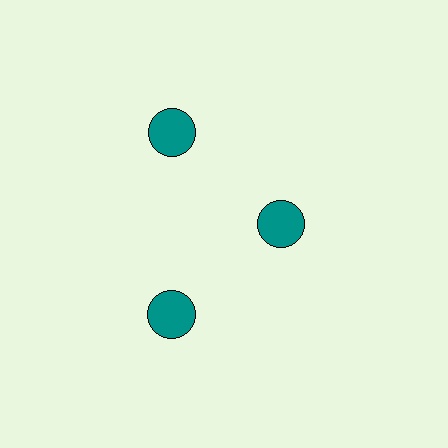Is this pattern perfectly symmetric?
No. The 3 teal circles are arranged in a ring, but one element near the 3 o'clock position is pulled inward toward the center, breaking the 3-fold rotational symmetry.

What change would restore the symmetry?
The symmetry would be restored by moving it outward, back onto the ring so that all 3 circles sit at equal angles and equal distance from the center.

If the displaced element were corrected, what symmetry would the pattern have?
It would have 3-fold rotational symmetry — the pattern would map onto itself every 120 degrees.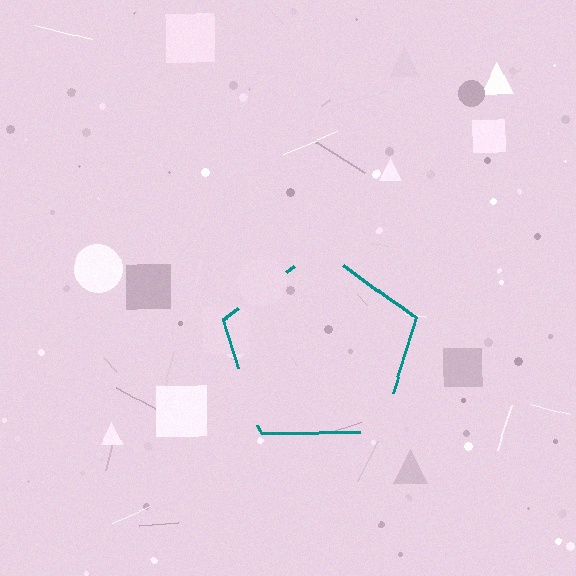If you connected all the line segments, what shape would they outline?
They would outline a pentagon.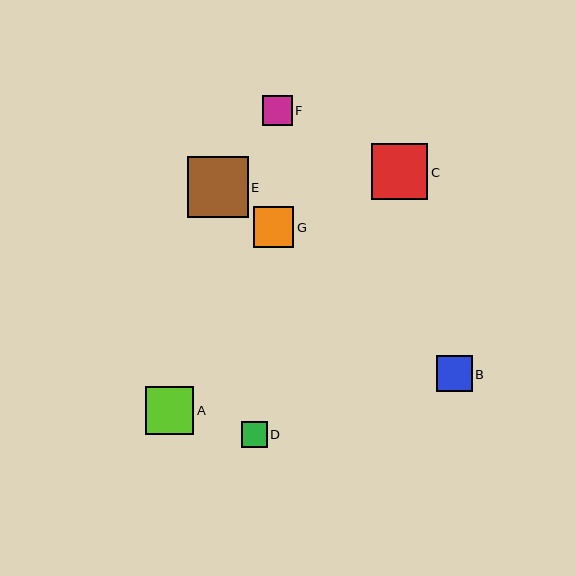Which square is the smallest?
Square D is the smallest with a size of approximately 26 pixels.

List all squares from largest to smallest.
From largest to smallest: E, C, A, G, B, F, D.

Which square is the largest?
Square E is the largest with a size of approximately 61 pixels.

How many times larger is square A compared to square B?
Square A is approximately 1.3 times the size of square B.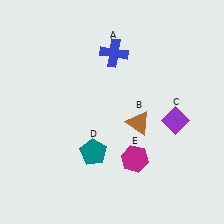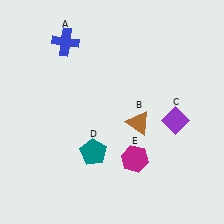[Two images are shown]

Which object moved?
The blue cross (A) moved left.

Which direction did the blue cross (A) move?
The blue cross (A) moved left.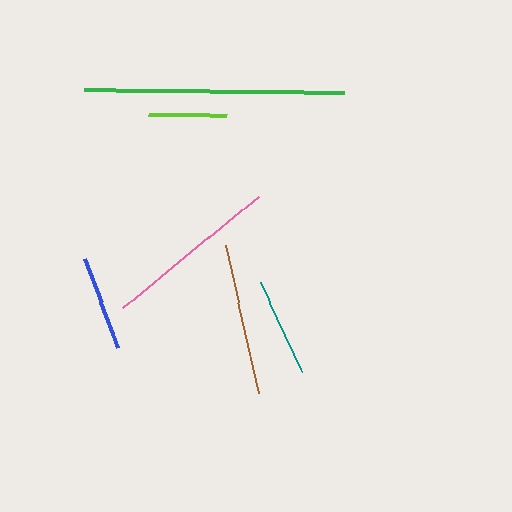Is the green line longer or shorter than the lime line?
The green line is longer than the lime line.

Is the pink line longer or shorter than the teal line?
The pink line is longer than the teal line.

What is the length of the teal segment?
The teal segment is approximately 99 pixels long.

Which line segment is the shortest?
The lime line is the shortest at approximately 78 pixels.